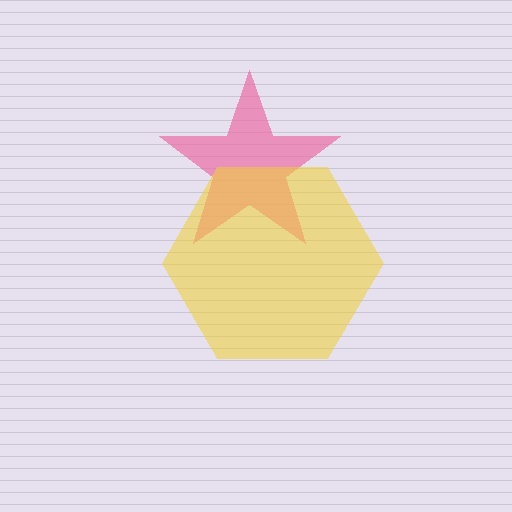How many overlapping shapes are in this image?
There are 2 overlapping shapes in the image.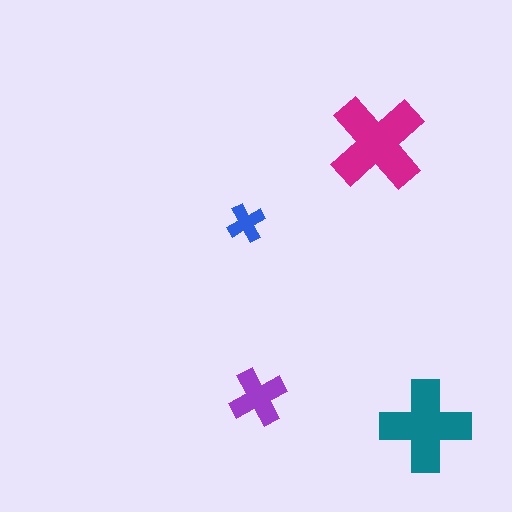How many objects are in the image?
There are 4 objects in the image.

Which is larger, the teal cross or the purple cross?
The teal one.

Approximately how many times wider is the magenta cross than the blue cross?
About 2.5 times wider.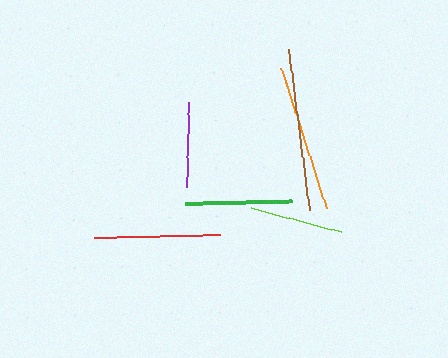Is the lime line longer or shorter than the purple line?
The lime line is longer than the purple line.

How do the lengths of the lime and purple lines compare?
The lime and purple lines are approximately the same length.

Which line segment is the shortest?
The purple line is the shortest at approximately 85 pixels.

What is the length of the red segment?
The red segment is approximately 126 pixels long.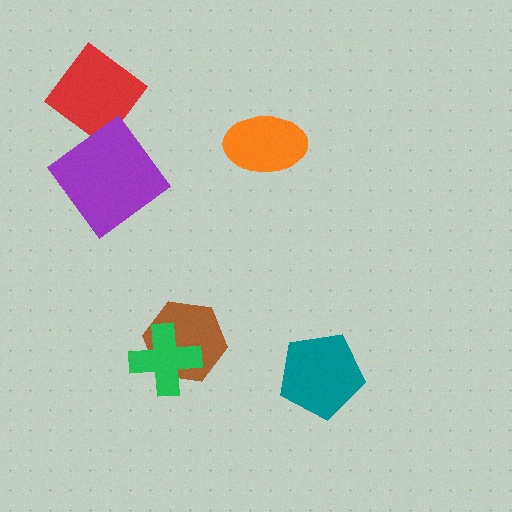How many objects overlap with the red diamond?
0 objects overlap with the red diamond.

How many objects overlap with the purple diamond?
0 objects overlap with the purple diamond.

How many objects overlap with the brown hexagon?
1 object overlaps with the brown hexagon.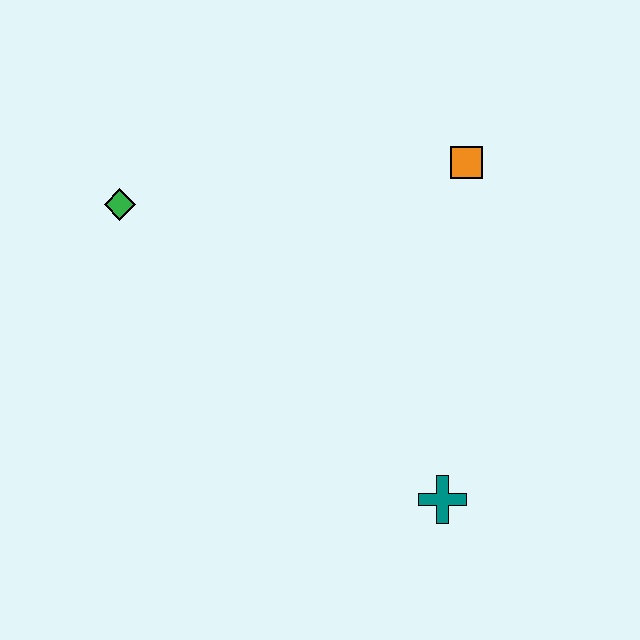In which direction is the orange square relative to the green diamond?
The orange square is to the right of the green diamond.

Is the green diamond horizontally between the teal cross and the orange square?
No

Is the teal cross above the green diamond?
No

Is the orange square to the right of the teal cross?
Yes